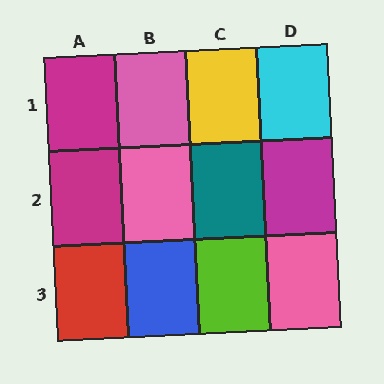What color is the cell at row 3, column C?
Lime.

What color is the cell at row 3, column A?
Red.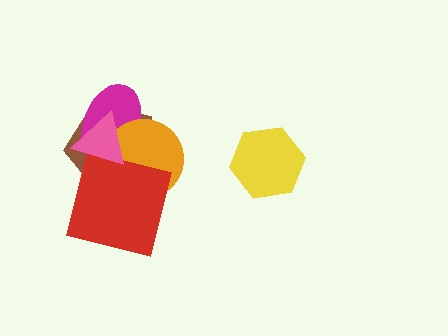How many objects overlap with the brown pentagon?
4 objects overlap with the brown pentagon.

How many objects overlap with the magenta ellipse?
3 objects overlap with the magenta ellipse.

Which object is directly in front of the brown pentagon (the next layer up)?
The magenta ellipse is directly in front of the brown pentagon.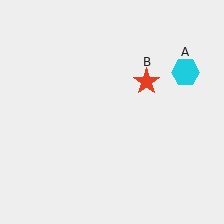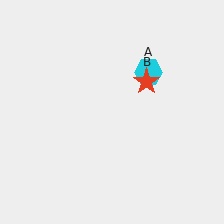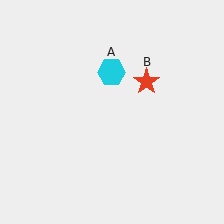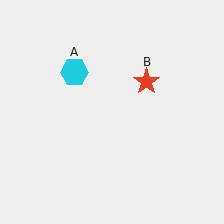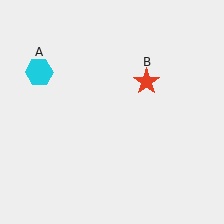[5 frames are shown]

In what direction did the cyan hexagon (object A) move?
The cyan hexagon (object A) moved left.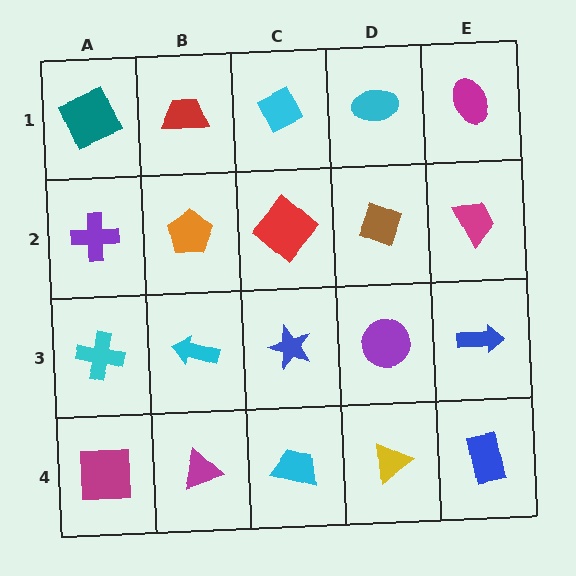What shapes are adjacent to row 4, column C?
A blue star (row 3, column C), a magenta triangle (row 4, column B), a yellow triangle (row 4, column D).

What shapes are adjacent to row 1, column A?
A purple cross (row 2, column A), a red trapezoid (row 1, column B).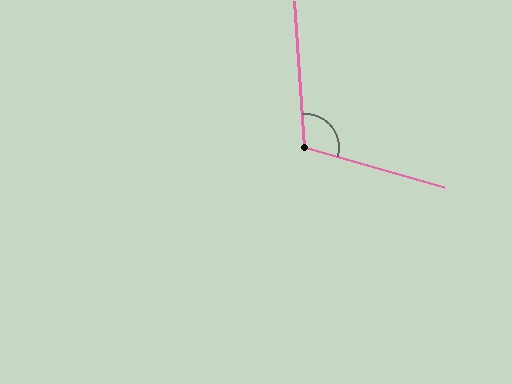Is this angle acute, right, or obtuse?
It is obtuse.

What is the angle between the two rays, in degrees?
Approximately 110 degrees.